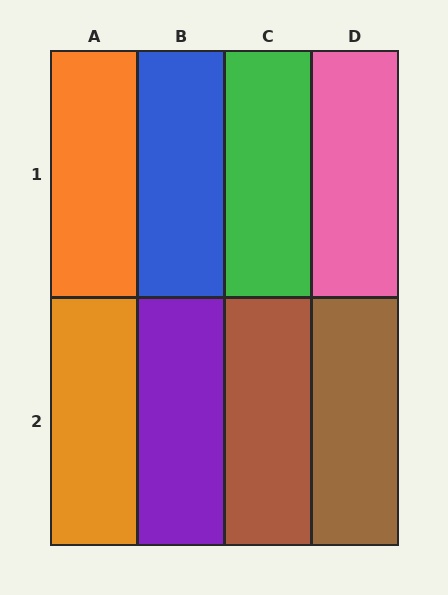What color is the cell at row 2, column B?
Purple.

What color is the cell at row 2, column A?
Orange.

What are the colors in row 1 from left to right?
Orange, blue, green, pink.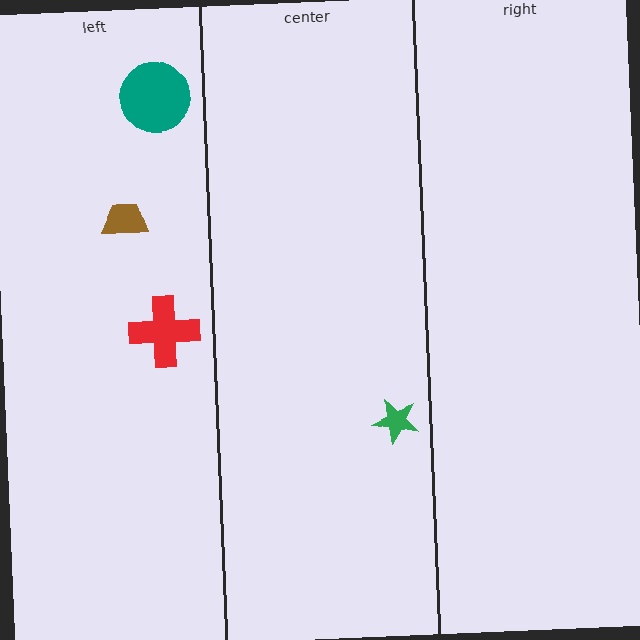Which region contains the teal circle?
The left region.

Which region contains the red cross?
The left region.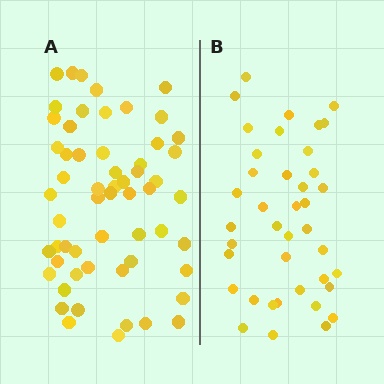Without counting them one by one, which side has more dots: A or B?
Region A (the left region) has more dots.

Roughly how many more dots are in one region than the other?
Region A has approximately 20 more dots than region B.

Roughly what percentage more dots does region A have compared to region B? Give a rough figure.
About 45% more.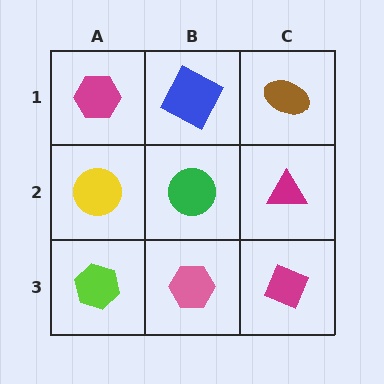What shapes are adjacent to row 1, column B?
A green circle (row 2, column B), a magenta hexagon (row 1, column A), a brown ellipse (row 1, column C).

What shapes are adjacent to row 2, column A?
A magenta hexagon (row 1, column A), a lime hexagon (row 3, column A), a green circle (row 2, column B).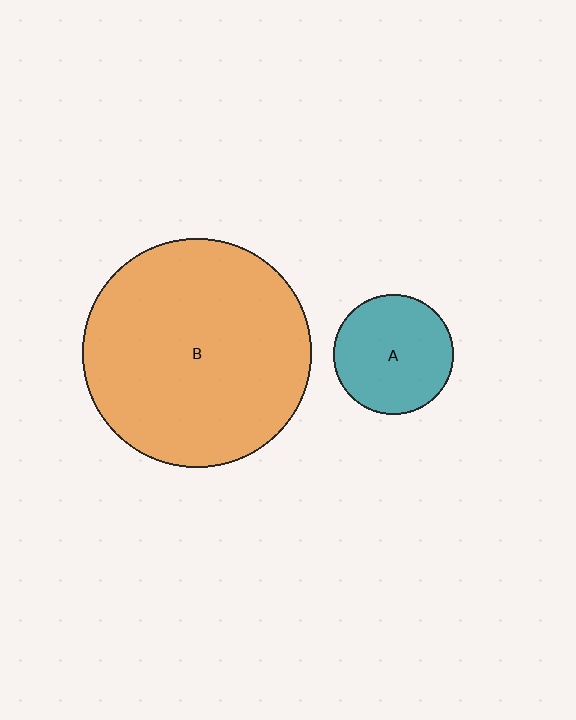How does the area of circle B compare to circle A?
Approximately 3.6 times.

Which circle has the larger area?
Circle B (orange).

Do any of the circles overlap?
No, none of the circles overlap.